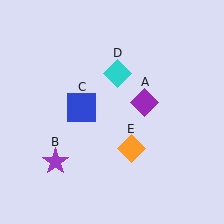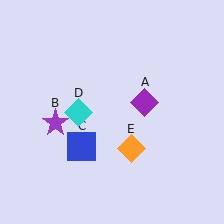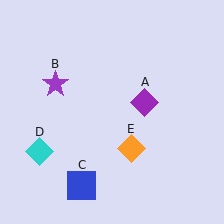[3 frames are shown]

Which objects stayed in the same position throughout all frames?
Purple diamond (object A) and orange diamond (object E) remained stationary.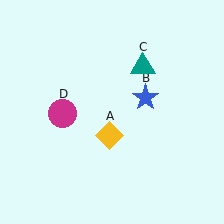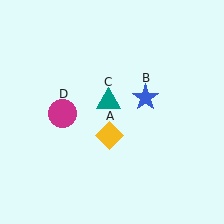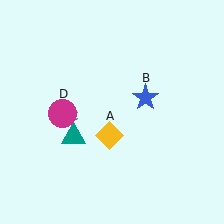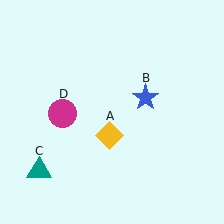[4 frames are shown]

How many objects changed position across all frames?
1 object changed position: teal triangle (object C).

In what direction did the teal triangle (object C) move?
The teal triangle (object C) moved down and to the left.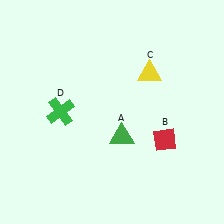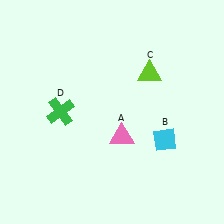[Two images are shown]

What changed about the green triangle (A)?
In Image 1, A is green. In Image 2, it changed to pink.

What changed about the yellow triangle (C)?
In Image 1, C is yellow. In Image 2, it changed to lime.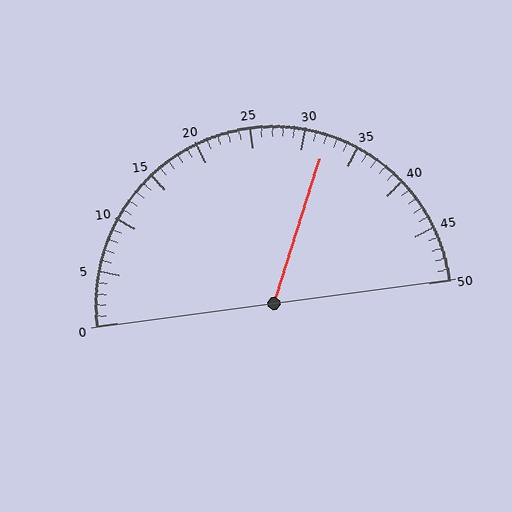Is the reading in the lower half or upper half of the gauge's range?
The reading is in the upper half of the range (0 to 50).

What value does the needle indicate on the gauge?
The needle indicates approximately 32.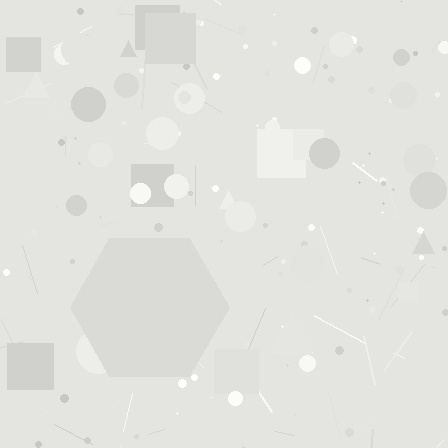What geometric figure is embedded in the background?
A hexagon is embedded in the background.